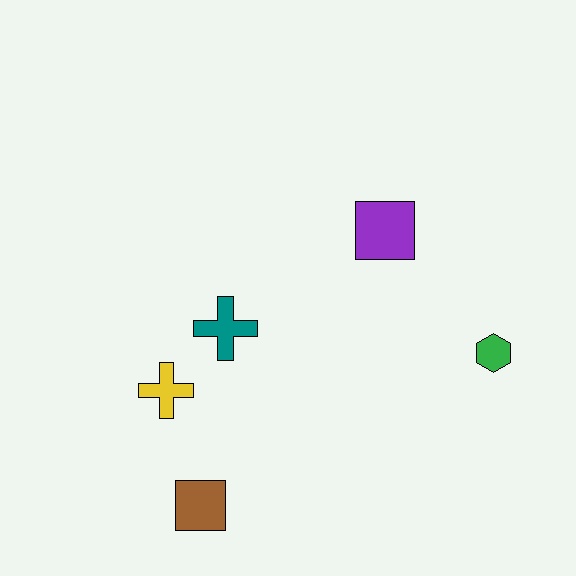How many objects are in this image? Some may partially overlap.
There are 5 objects.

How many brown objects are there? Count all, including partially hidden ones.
There is 1 brown object.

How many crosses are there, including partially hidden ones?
There are 2 crosses.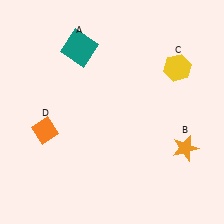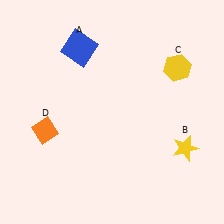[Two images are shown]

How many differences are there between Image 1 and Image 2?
There are 2 differences between the two images.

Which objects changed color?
A changed from teal to blue. B changed from orange to yellow.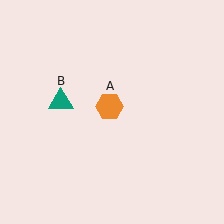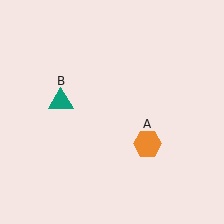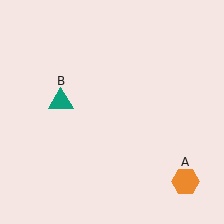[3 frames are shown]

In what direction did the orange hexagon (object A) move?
The orange hexagon (object A) moved down and to the right.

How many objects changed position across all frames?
1 object changed position: orange hexagon (object A).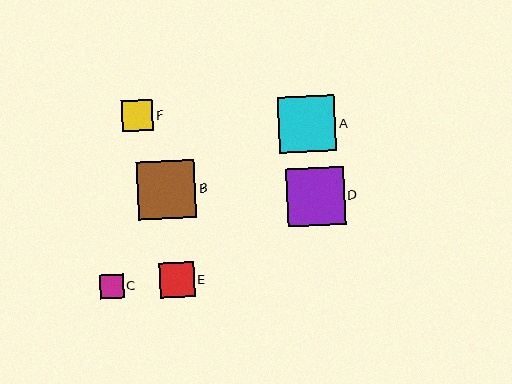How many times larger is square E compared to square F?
Square E is approximately 1.1 times the size of square F.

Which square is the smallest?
Square C is the smallest with a size of approximately 24 pixels.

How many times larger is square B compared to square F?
Square B is approximately 1.9 times the size of square F.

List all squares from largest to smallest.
From largest to smallest: B, D, A, E, F, C.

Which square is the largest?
Square B is the largest with a size of approximately 58 pixels.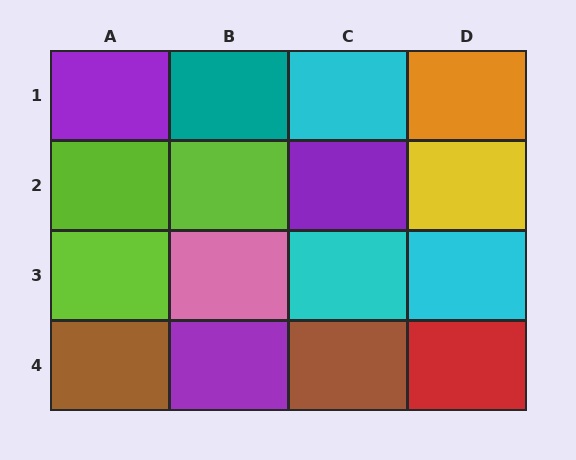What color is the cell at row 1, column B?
Teal.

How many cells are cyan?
3 cells are cyan.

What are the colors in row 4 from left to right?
Brown, purple, brown, red.